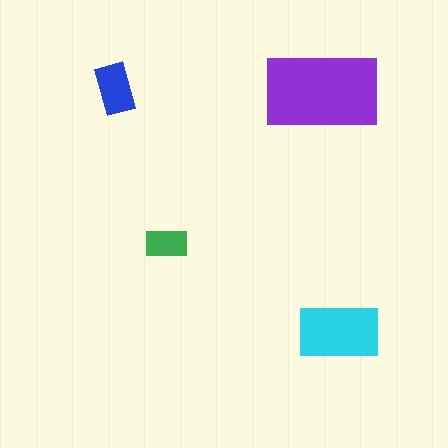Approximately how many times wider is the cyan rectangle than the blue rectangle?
About 1.5 times wider.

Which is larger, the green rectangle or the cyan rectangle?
The cyan one.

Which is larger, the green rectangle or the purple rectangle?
The purple one.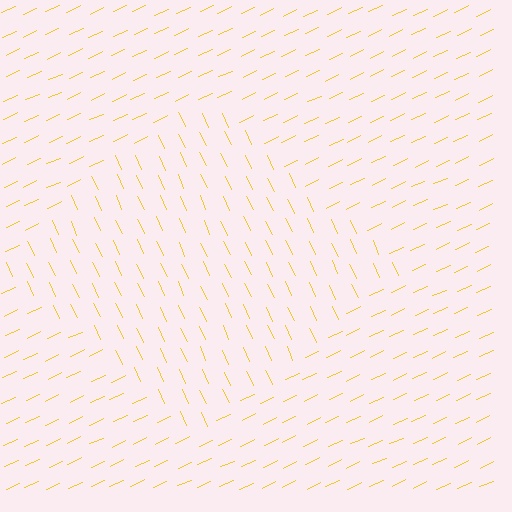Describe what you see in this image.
The image is filled with small yellow line segments. A diamond region in the image has lines oriented differently from the surrounding lines, creating a visible texture boundary.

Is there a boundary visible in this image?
Yes, there is a texture boundary formed by a change in line orientation.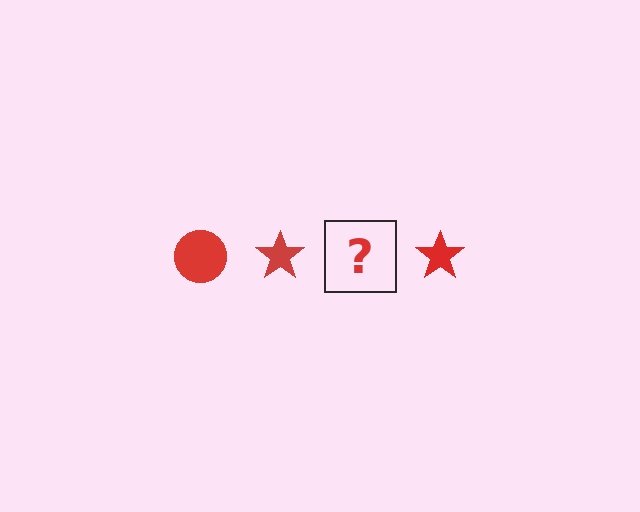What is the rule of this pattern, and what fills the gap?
The rule is that the pattern cycles through circle, star shapes in red. The gap should be filled with a red circle.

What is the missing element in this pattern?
The missing element is a red circle.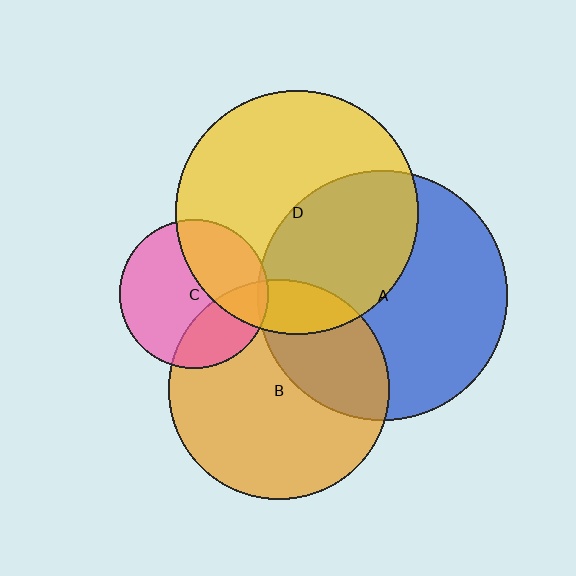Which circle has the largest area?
Circle A (blue).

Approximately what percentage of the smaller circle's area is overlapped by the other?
Approximately 35%.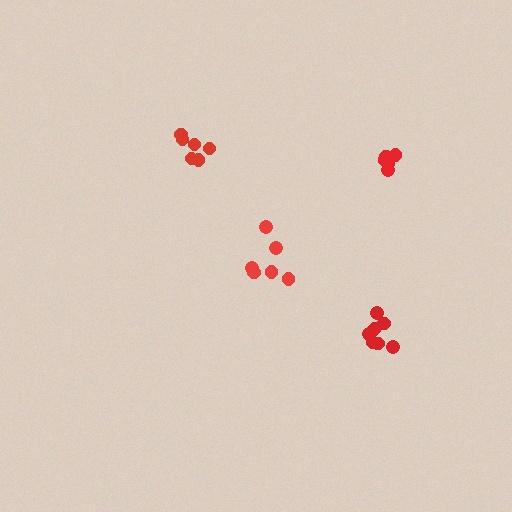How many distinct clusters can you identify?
There are 4 distinct clusters.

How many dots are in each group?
Group 1: 6 dots, Group 2: 7 dots, Group 3: 6 dots, Group 4: 6 dots (25 total).